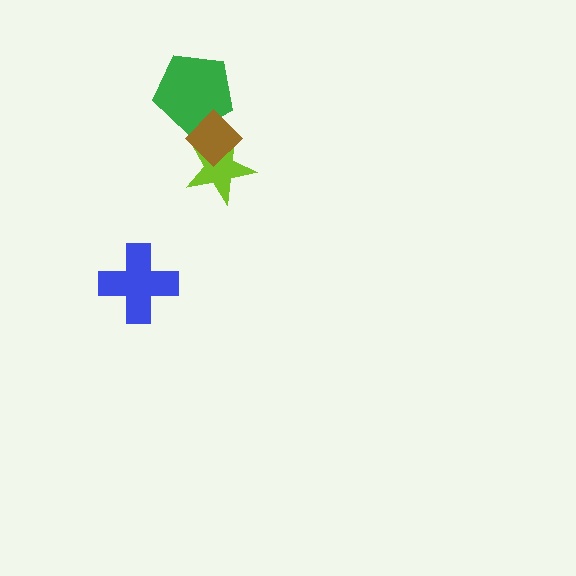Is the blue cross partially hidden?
No, no other shape covers it.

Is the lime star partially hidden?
Yes, it is partially covered by another shape.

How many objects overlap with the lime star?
1 object overlaps with the lime star.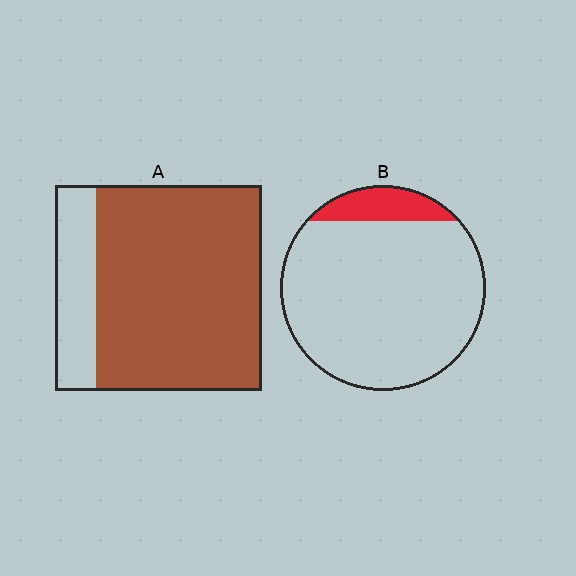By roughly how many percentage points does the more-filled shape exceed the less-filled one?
By roughly 70 percentage points (A over B).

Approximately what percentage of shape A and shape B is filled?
A is approximately 80% and B is approximately 10%.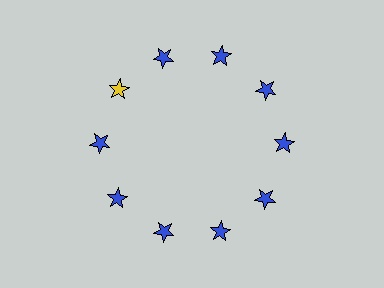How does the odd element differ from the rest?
It has a different color: yellow instead of blue.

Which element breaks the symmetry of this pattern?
The yellow star at roughly the 10 o'clock position breaks the symmetry. All other shapes are blue stars.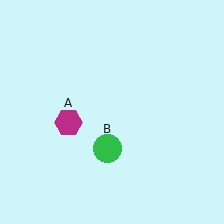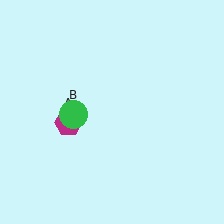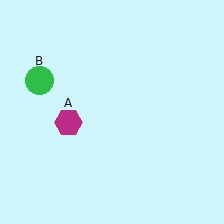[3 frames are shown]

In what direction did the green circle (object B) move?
The green circle (object B) moved up and to the left.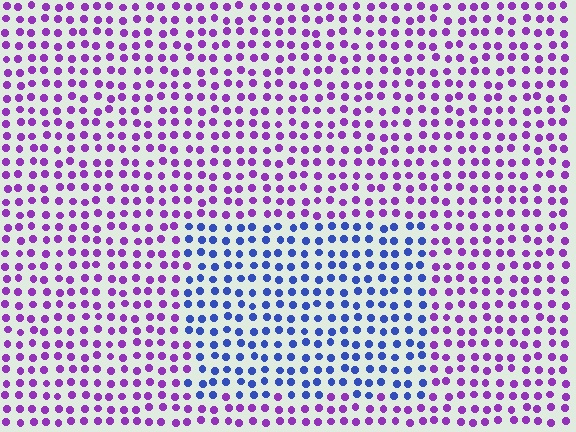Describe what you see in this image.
The image is filled with small purple elements in a uniform arrangement. A rectangle-shaped region is visible where the elements are tinted to a slightly different hue, forming a subtle color boundary.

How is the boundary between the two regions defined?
The boundary is defined purely by a slight shift in hue (about 55 degrees). Spacing, size, and orientation are identical on both sides.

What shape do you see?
I see a rectangle.